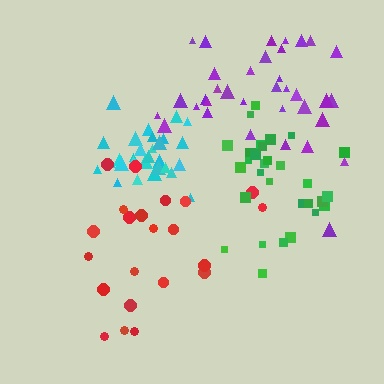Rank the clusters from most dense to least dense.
cyan, green, purple, red.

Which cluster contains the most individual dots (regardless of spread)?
Purple (35).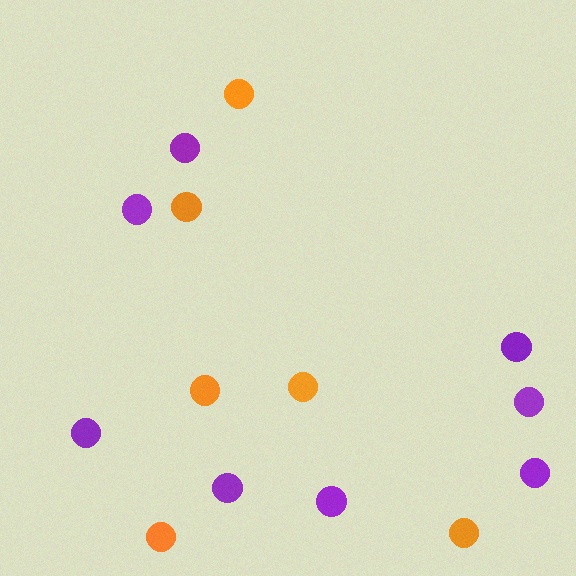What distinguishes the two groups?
There are 2 groups: one group of orange circles (6) and one group of purple circles (8).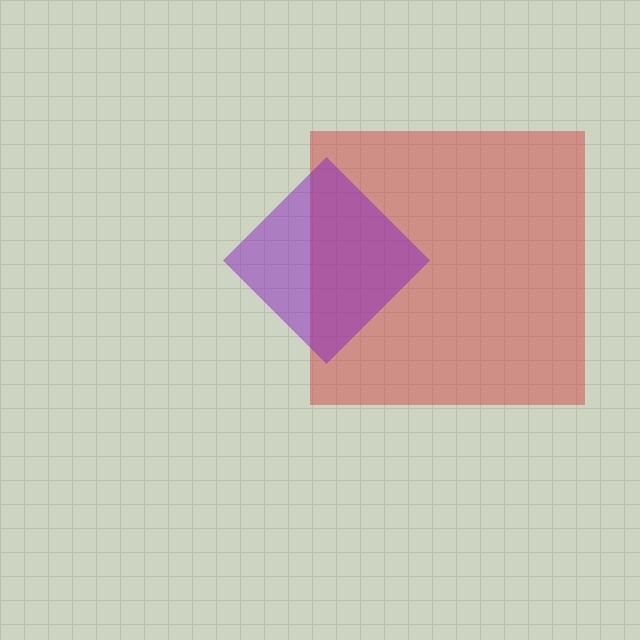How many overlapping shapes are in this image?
There are 2 overlapping shapes in the image.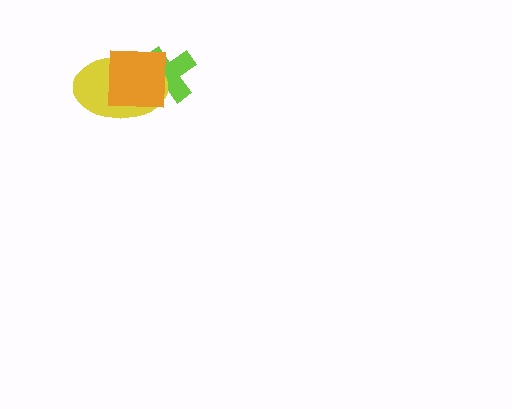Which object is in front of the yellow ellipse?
The orange square is in front of the yellow ellipse.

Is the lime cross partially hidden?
Yes, it is partially covered by another shape.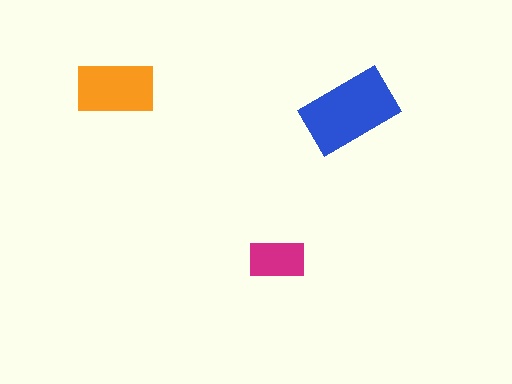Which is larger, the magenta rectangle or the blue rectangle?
The blue one.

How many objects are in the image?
There are 3 objects in the image.